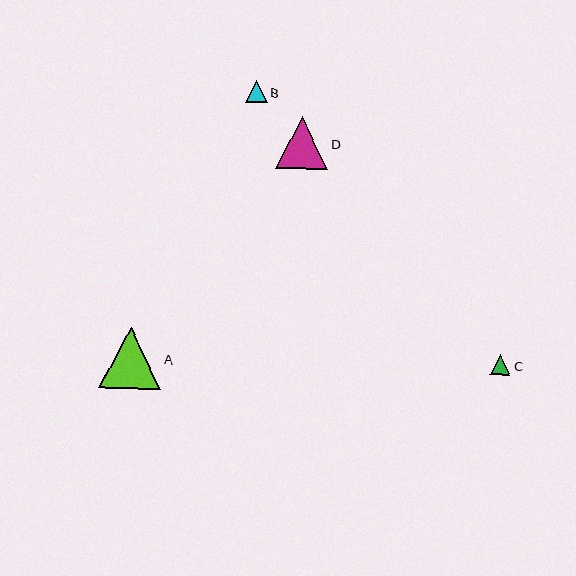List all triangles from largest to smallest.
From largest to smallest: A, D, B, C.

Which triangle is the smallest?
Triangle C is the smallest with a size of approximately 20 pixels.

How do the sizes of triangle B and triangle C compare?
Triangle B and triangle C are approximately the same size.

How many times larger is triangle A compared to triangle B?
Triangle A is approximately 2.8 times the size of triangle B.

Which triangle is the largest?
Triangle A is the largest with a size of approximately 61 pixels.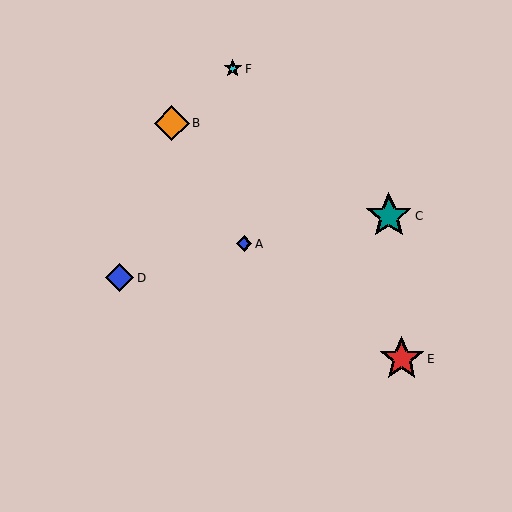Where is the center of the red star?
The center of the red star is at (402, 359).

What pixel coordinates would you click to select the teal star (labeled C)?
Click at (389, 216) to select the teal star C.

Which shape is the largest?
The teal star (labeled C) is the largest.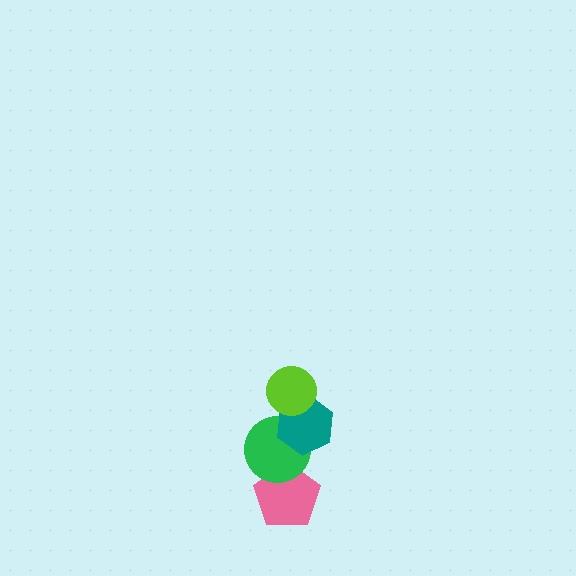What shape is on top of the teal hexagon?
The lime circle is on top of the teal hexagon.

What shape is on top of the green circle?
The teal hexagon is on top of the green circle.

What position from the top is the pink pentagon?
The pink pentagon is 4th from the top.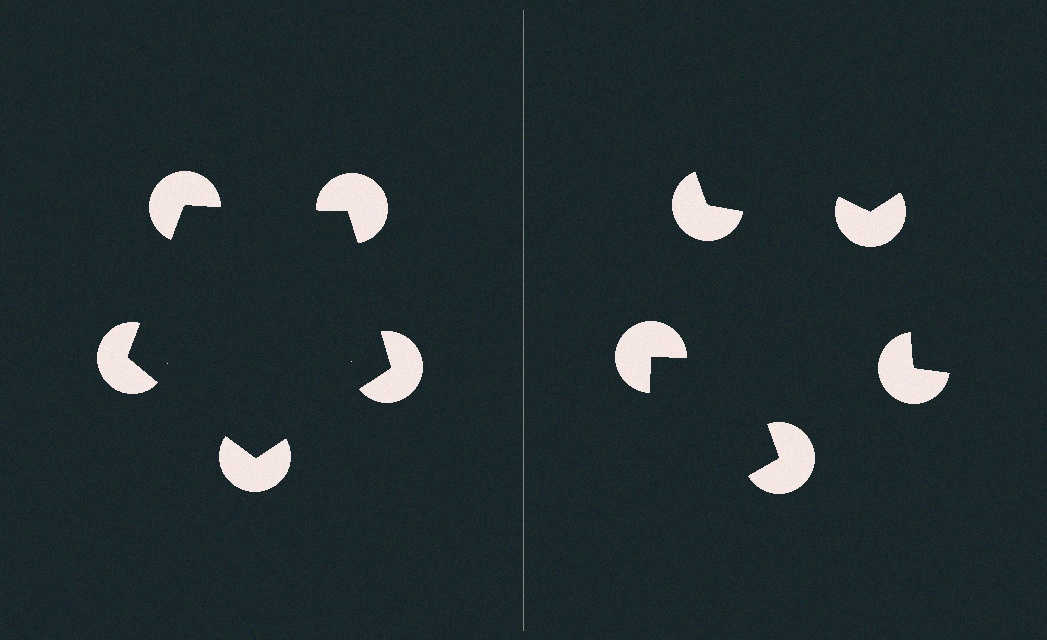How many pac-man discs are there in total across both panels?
10 — 5 on each side.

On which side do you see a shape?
An illusory pentagon appears on the left side. On the right side the wedge cuts are rotated, so no coherent shape forms.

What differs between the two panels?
The pac-man discs are positioned identically on both sides; only the wedge orientations differ. On the left they align to a pentagon; on the right they are misaligned.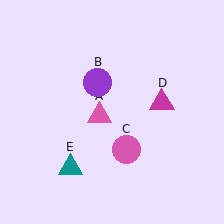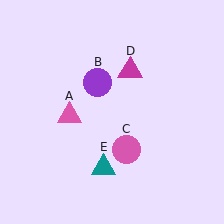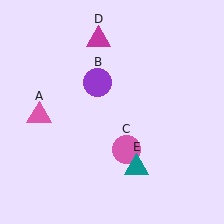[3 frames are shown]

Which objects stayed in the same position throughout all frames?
Purple circle (object B) and pink circle (object C) remained stationary.